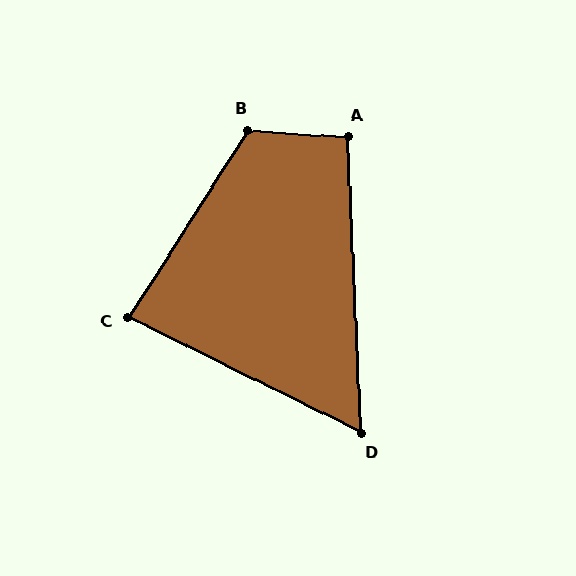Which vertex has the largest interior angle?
B, at approximately 119 degrees.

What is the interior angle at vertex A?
Approximately 96 degrees (obtuse).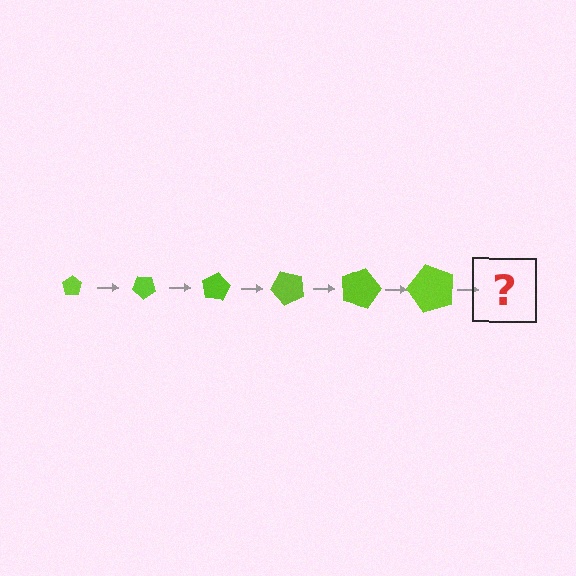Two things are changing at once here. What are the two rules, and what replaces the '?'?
The two rules are that the pentagon grows larger each step and it rotates 40 degrees each step. The '?' should be a pentagon, larger than the previous one and rotated 240 degrees from the start.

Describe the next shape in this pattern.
It should be a pentagon, larger than the previous one and rotated 240 degrees from the start.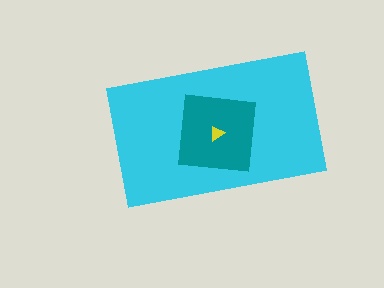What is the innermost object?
The yellow triangle.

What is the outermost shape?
The cyan rectangle.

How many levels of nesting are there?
3.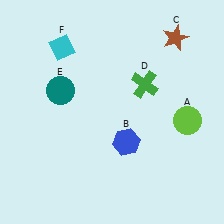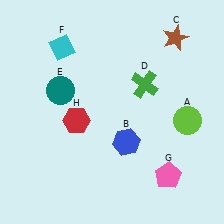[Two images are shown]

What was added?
A pink pentagon (G), a red hexagon (H) were added in Image 2.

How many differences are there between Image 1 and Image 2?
There are 2 differences between the two images.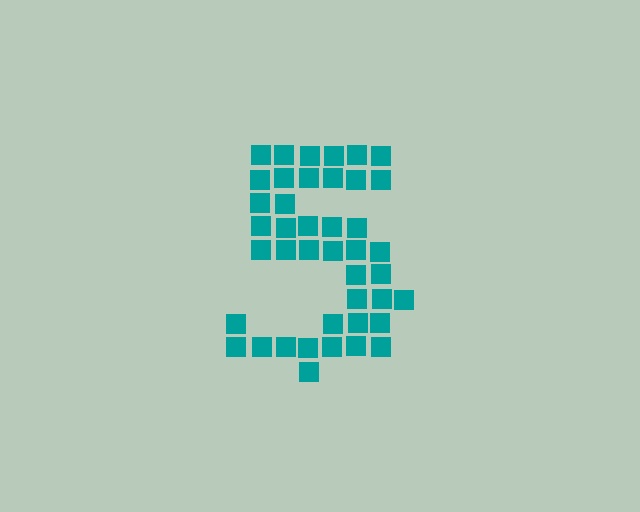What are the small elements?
The small elements are squares.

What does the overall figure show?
The overall figure shows the digit 5.